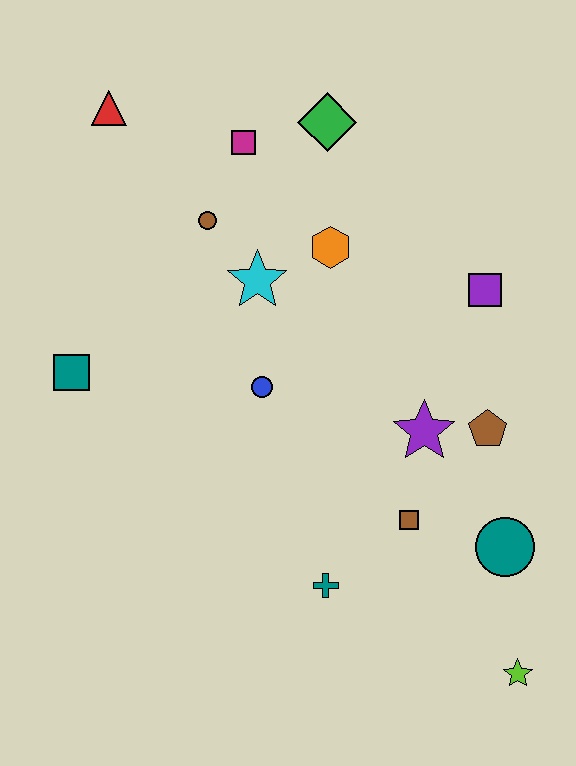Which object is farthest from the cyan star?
The lime star is farthest from the cyan star.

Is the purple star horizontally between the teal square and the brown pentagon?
Yes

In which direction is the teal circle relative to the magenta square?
The teal circle is below the magenta square.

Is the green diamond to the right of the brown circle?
Yes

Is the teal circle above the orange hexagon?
No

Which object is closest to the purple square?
The brown pentagon is closest to the purple square.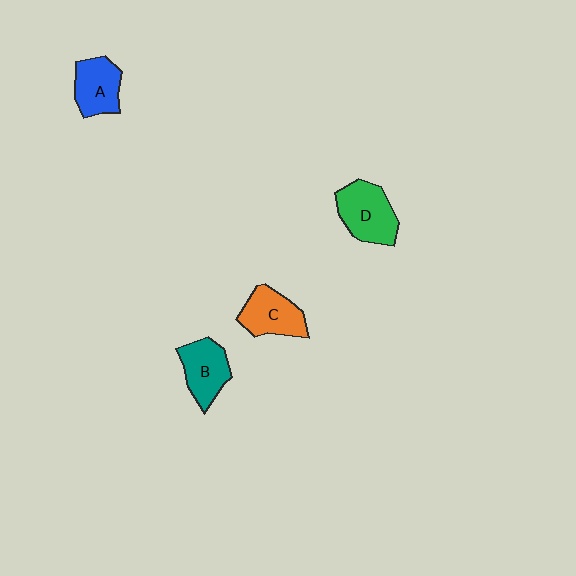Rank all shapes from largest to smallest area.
From largest to smallest: D (green), C (orange), B (teal), A (blue).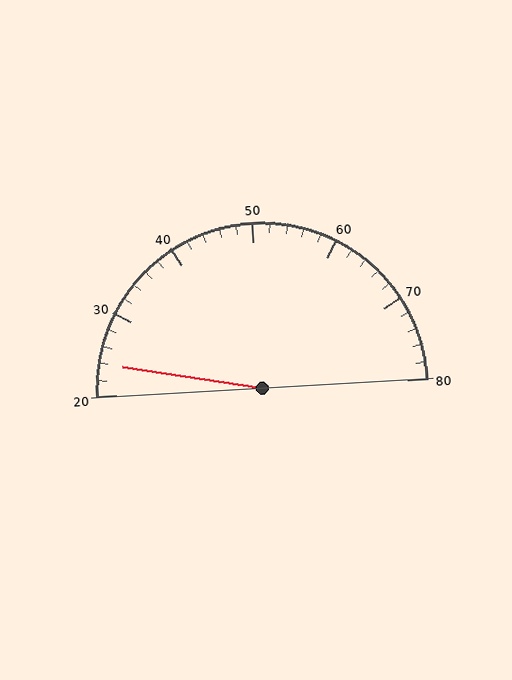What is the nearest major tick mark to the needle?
The nearest major tick mark is 20.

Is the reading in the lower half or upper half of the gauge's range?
The reading is in the lower half of the range (20 to 80).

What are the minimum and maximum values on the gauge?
The gauge ranges from 20 to 80.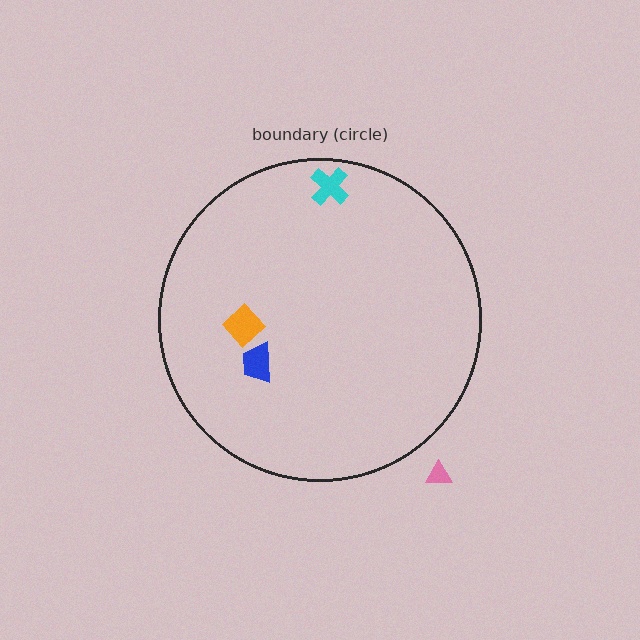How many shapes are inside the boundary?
3 inside, 1 outside.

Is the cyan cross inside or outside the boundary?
Inside.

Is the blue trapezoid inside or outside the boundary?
Inside.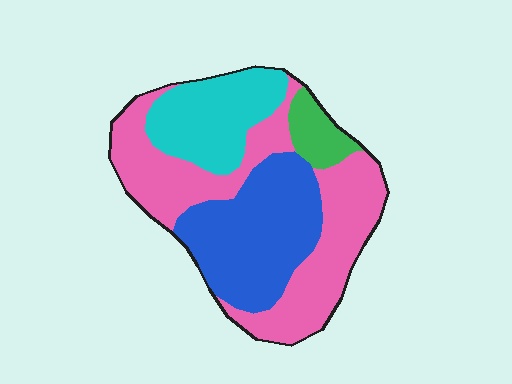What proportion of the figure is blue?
Blue covers 30% of the figure.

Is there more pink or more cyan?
Pink.